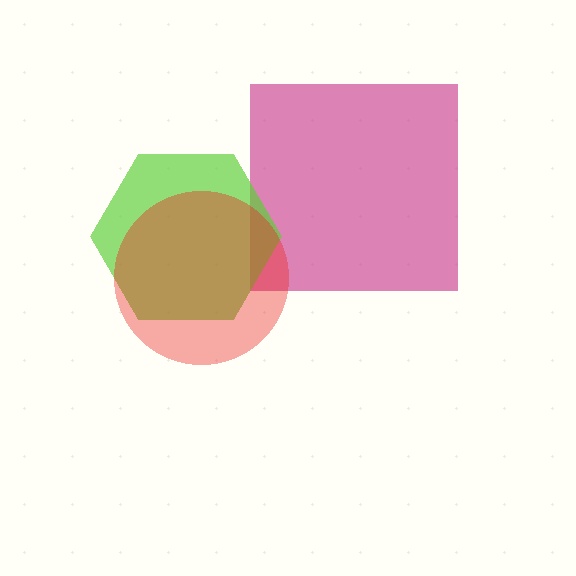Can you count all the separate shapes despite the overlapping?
Yes, there are 3 separate shapes.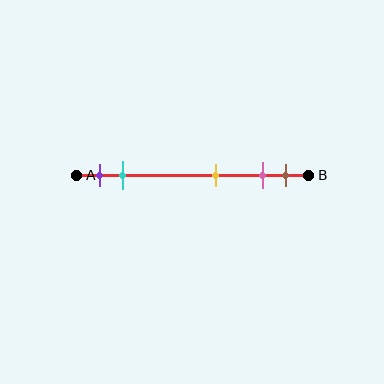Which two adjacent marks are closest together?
The pink and brown marks are the closest adjacent pair.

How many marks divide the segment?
There are 5 marks dividing the segment.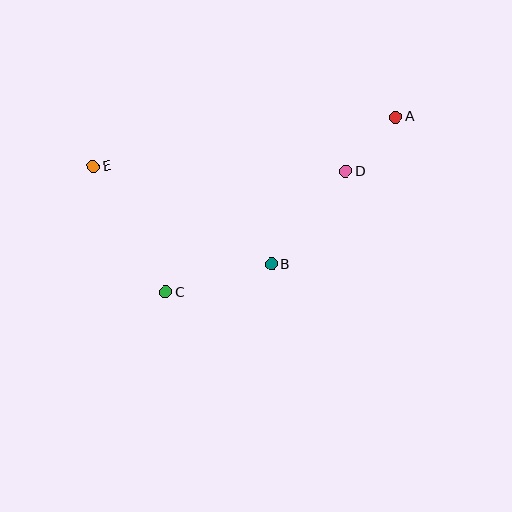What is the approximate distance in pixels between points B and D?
The distance between B and D is approximately 119 pixels.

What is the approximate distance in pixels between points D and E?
The distance between D and E is approximately 253 pixels.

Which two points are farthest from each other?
Points A and E are farthest from each other.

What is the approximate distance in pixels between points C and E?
The distance between C and E is approximately 146 pixels.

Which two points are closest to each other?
Points A and D are closest to each other.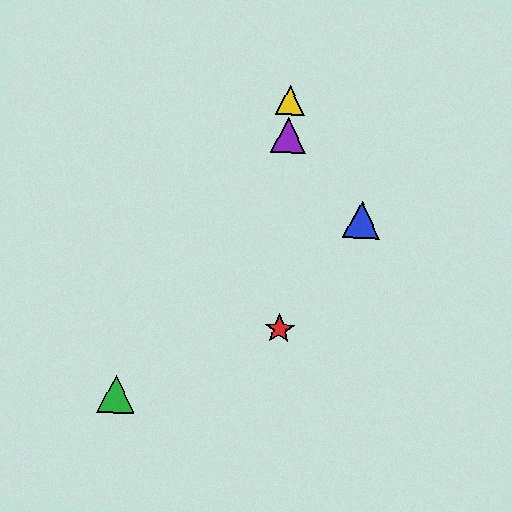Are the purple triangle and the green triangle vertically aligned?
No, the purple triangle is at x≈288 and the green triangle is at x≈116.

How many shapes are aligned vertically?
3 shapes (the red star, the yellow triangle, the purple triangle) are aligned vertically.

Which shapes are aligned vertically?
The red star, the yellow triangle, the purple triangle are aligned vertically.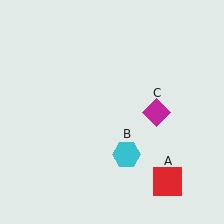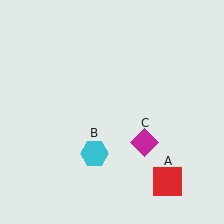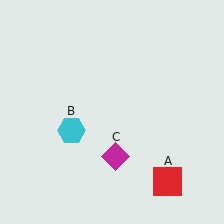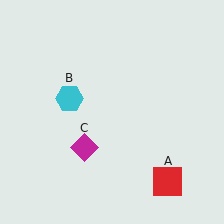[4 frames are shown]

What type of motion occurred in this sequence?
The cyan hexagon (object B), magenta diamond (object C) rotated clockwise around the center of the scene.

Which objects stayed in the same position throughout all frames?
Red square (object A) remained stationary.